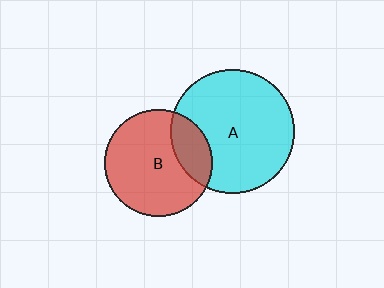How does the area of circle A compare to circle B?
Approximately 1.3 times.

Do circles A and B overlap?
Yes.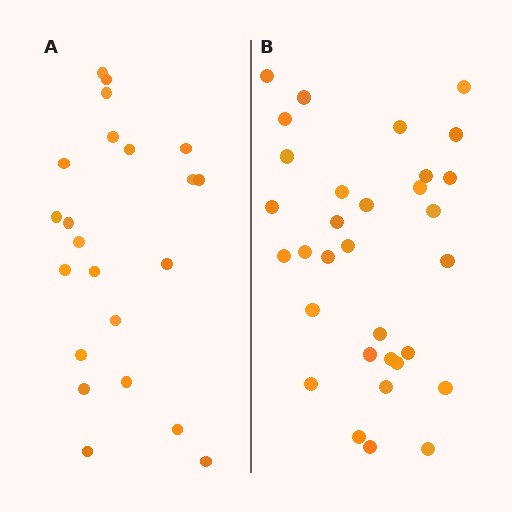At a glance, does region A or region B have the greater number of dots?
Region B (the right region) has more dots.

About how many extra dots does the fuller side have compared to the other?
Region B has roughly 10 or so more dots than region A.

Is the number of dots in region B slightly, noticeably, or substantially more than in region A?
Region B has substantially more. The ratio is roughly 1.5 to 1.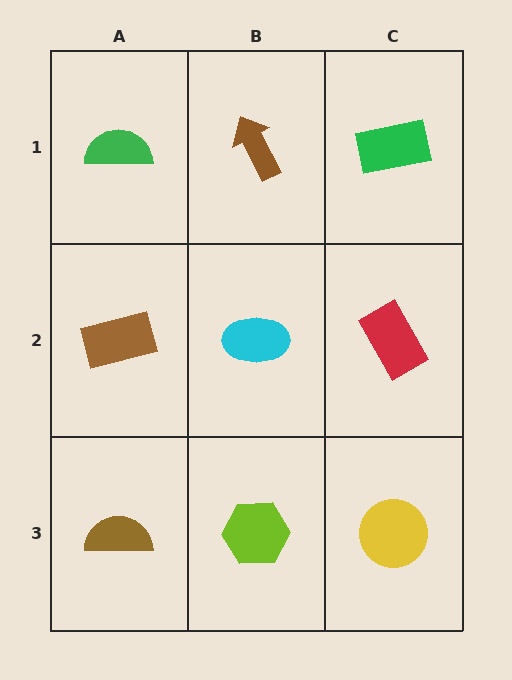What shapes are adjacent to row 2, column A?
A green semicircle (row 1, column A), a brown semicircle (row 3, column A), a cyan ellipse (row 2, column B).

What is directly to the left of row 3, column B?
A brown semicircle.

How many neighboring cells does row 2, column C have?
3.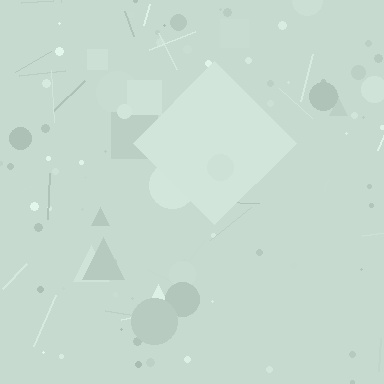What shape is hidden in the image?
A diamond is hidden in the image.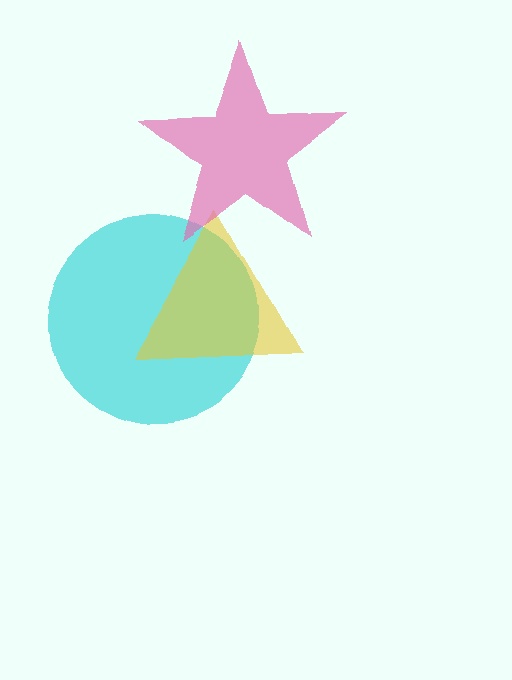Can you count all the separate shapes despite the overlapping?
Yes, there are 3 separate shapes.